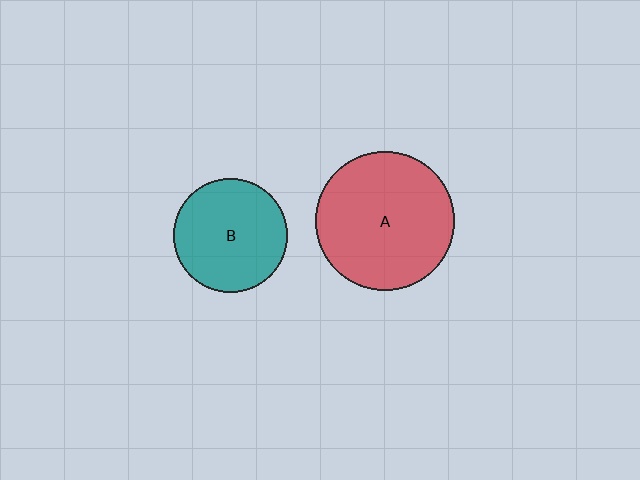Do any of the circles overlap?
No, none of the circles overlap.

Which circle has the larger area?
Circle A (red).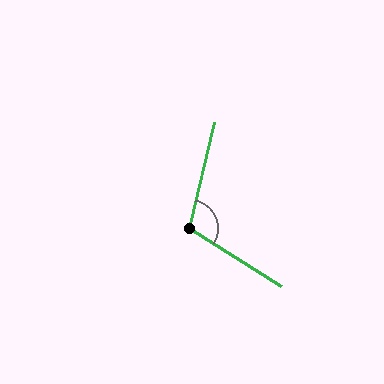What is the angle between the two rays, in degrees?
Approximately 109 degrees.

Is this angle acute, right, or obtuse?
It is obtuse.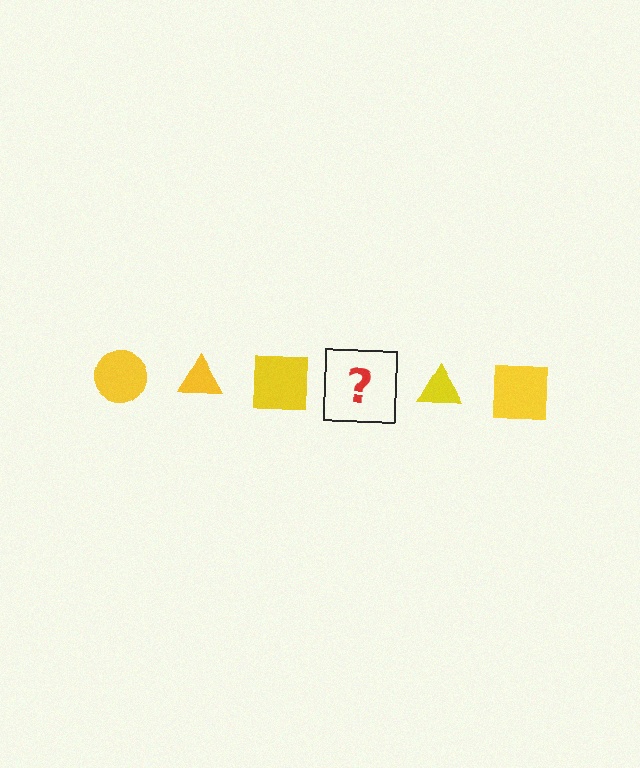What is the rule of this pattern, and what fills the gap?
The rule is that the pattern cycles through circle, triangle, square shapes in yellow. The gap should be filled with a yellow circle.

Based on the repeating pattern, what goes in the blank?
The blank should be a yellow circle.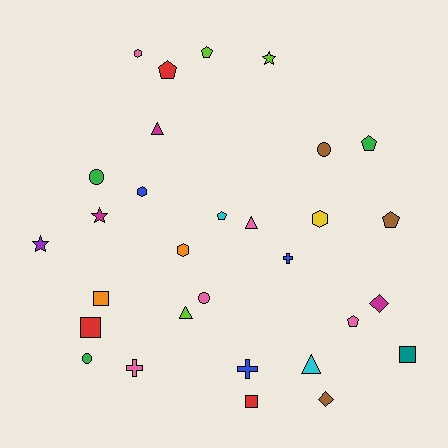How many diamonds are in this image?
There are 2 diamonds.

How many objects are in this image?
There are 30 objects.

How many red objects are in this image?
There are 3 red objects.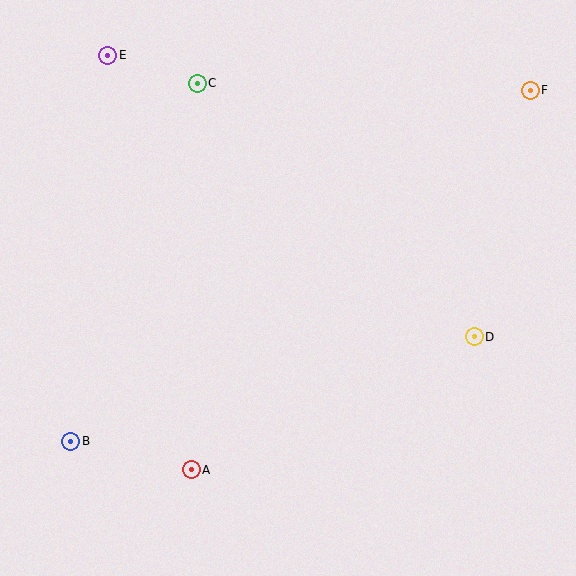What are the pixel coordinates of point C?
Point C is at (197, 83).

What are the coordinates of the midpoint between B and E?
The midpoint between B and E is at (89, 248).